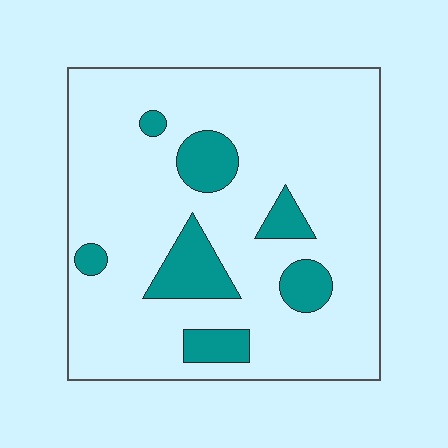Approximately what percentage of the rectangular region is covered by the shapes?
Approximately 15%.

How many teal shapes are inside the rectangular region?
7.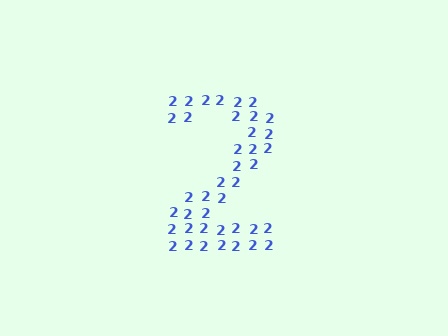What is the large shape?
The large shape is the digit 2.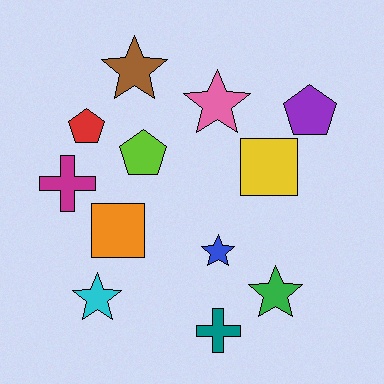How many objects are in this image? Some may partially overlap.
There are 12 objects.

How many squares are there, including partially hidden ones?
There are 2 squares.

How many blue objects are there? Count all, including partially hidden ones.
There is 1 blue object.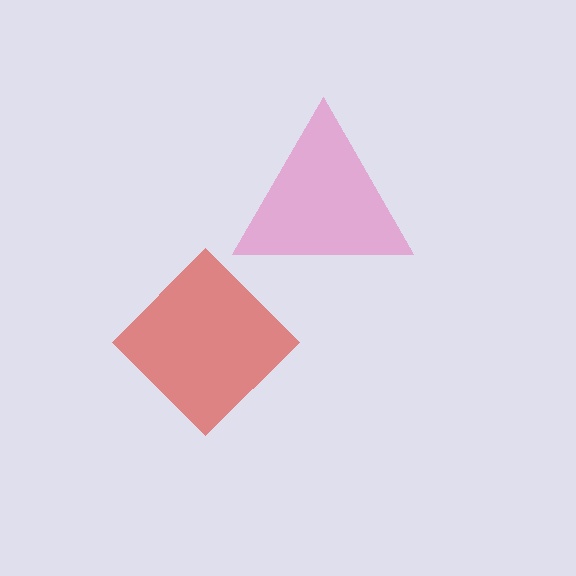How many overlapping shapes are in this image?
There are 2 overlapping shapes in the image.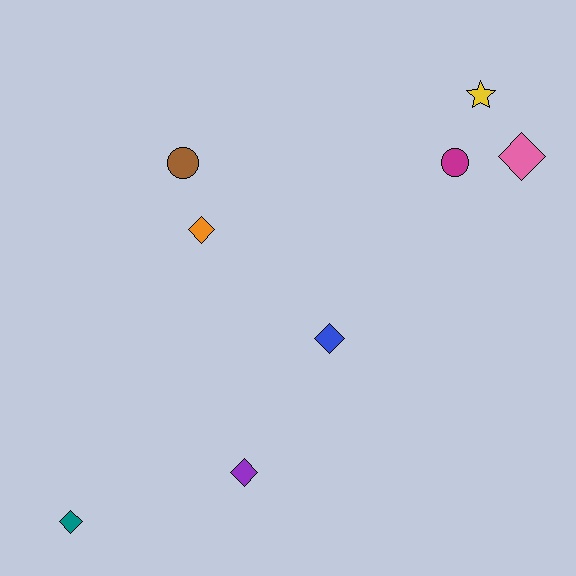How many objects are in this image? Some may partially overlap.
There are 8 objects.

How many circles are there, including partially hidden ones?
There are 2 circles.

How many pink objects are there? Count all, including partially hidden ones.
There is 1 pink object.